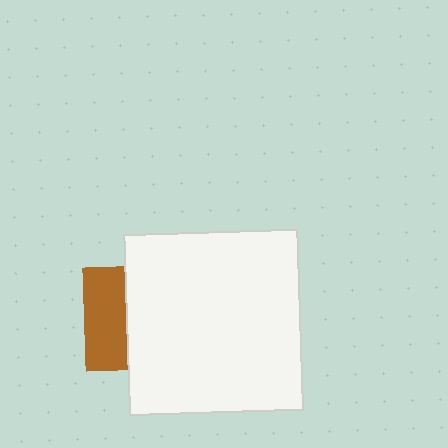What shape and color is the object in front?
The object in front is a white rectangle.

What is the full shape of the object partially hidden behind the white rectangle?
The partially hidden object is a brown square.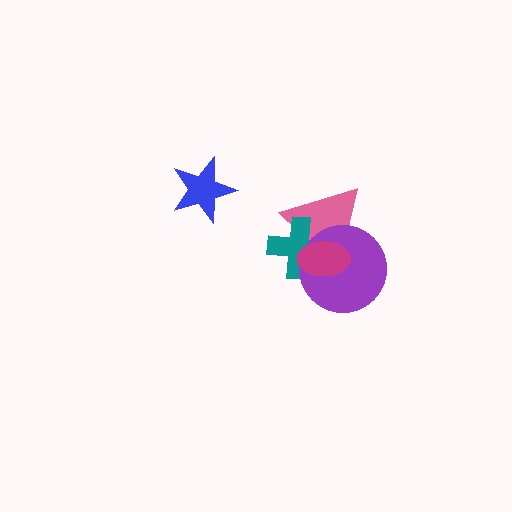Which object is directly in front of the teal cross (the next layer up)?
The purple circle is directly in front of the teal cross.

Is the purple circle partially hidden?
Yes, it is partially covered by another shape.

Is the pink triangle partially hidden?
Yes, it is partially covered by another shape.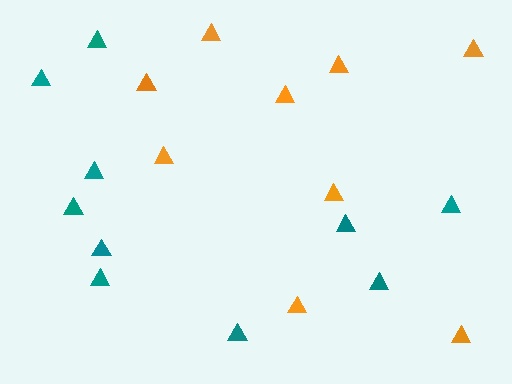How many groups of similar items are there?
There are 2 groups: one group of teal triangles (10) and one group of orange triangles (9).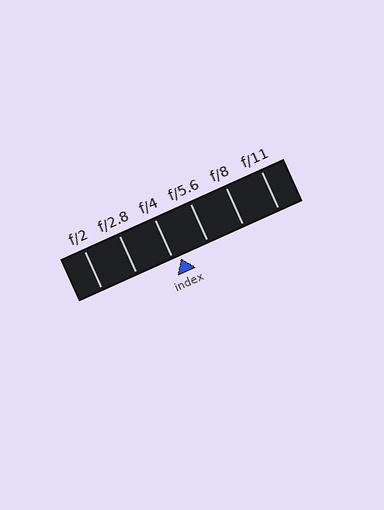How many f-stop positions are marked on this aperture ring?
There are 6 f-stop positions marked.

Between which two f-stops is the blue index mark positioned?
The index mark is between f/4 and f/5.6.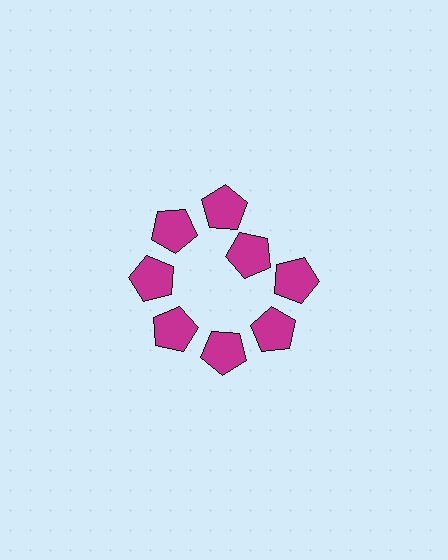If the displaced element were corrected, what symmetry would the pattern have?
It would have 8-fold rotational symmetry — the pattern would map onto itself every 45 degrees.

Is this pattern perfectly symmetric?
No. The 8 magenta pentagons are arranged in a ring, but one element near the 2 o'clock position is pulled inward toward the center, breaking the 8-fold rotational symmetry.